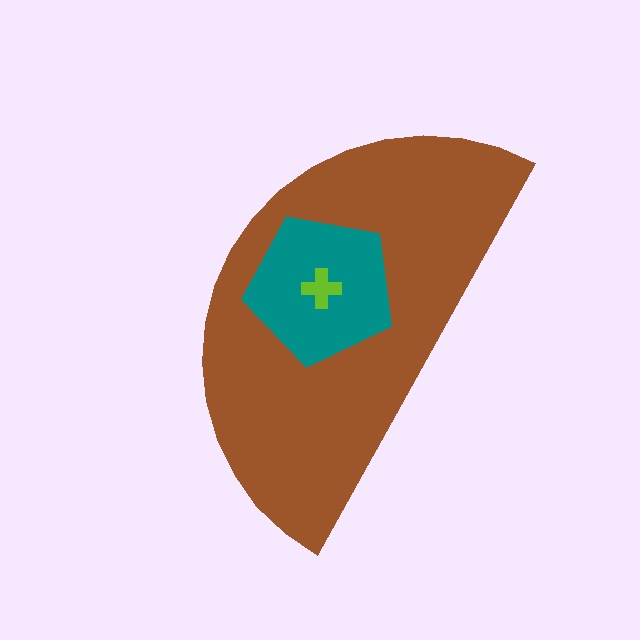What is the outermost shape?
The brown semicircle.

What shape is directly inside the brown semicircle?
The teal pentagon.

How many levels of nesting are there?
3.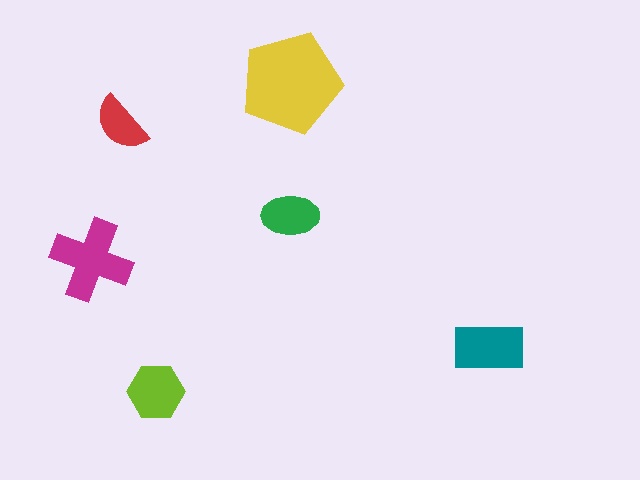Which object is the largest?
The yellow pentagon.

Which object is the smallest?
The red semicircle.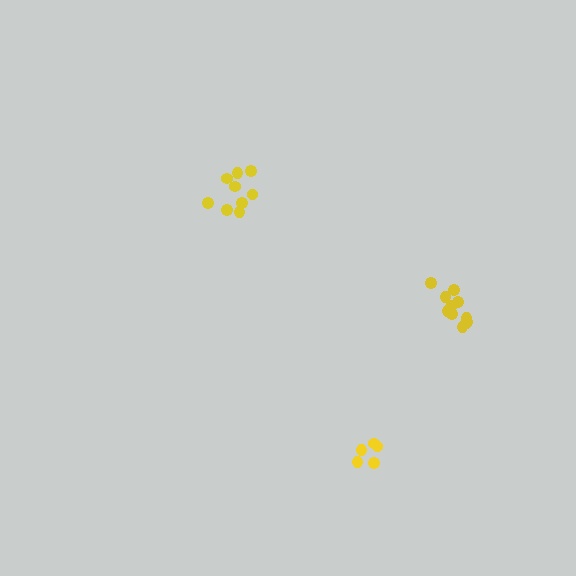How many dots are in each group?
Group 1: 9 dots, Group 2: 11 dots, Group 3: 5 dots (25 total).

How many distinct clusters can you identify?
There are 3 distinct clusters.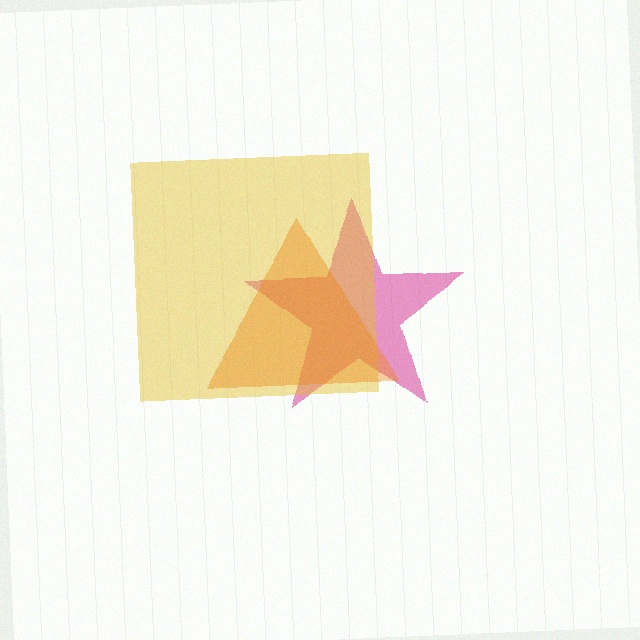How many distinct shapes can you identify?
There are 3 distinct shapes: a magenta star, a yellow square, an orange triangle.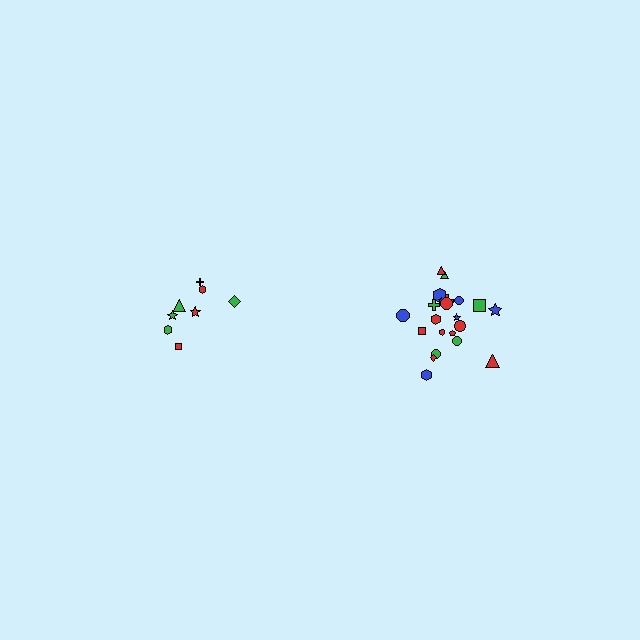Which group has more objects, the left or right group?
The right group.